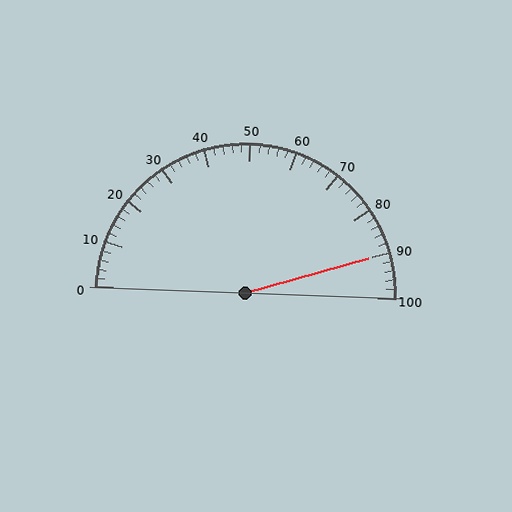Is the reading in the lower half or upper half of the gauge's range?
The reading is in the upper half of the range (0 to 100).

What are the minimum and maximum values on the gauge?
The gauge ranges from 0 to 100.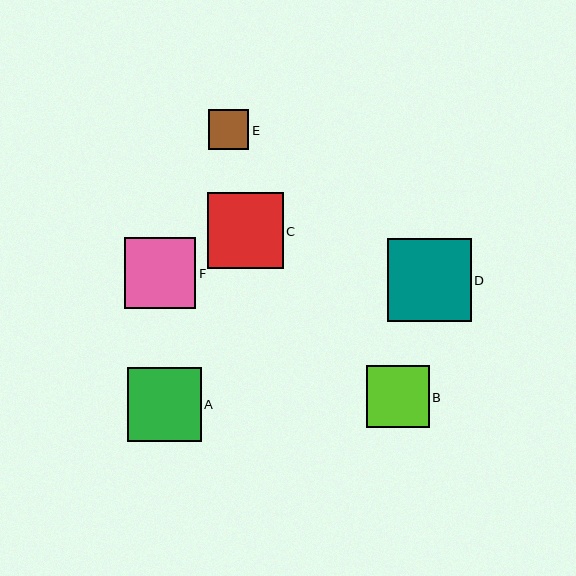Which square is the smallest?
Square E is the smallest with a size of approximately 40 pixels.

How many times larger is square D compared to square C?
Square D is approximately 1.1 times the size of square C.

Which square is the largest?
Square D is the largest with a size of approximately 83 pixels.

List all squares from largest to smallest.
From largest to smallest: D, C, A, F, B, E.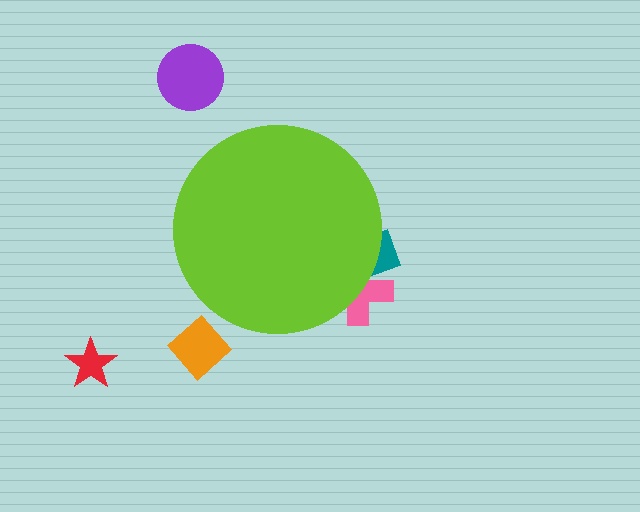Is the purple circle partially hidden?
No, the purple circle is fully visible.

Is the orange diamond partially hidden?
No, the orange diamond is fully visible.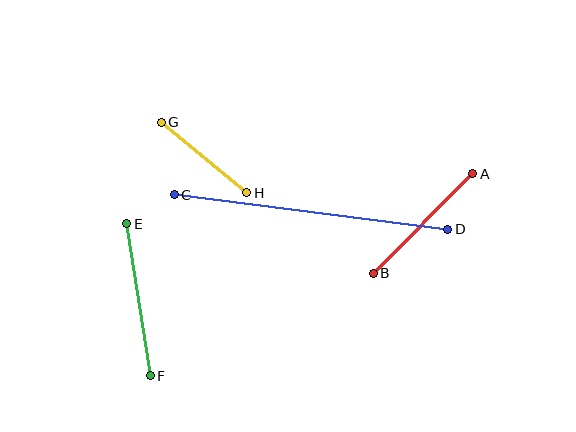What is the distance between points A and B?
The distance is approximately 141 pixels.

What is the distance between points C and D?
The distance is approximately 275 pixels.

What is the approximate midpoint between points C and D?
The midpoint is at approximately (311, 212) pixels.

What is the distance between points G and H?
The distance is approximately 111 pixels.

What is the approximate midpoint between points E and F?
The midpoint is at approximately (138, 300) pixels.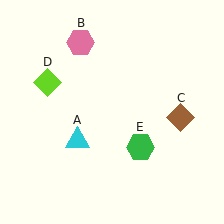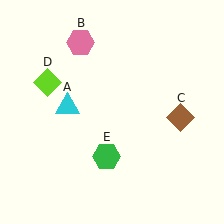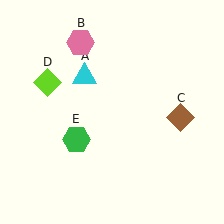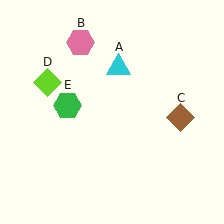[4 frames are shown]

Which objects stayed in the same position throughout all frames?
Pink hexagon (object B) and brown diamond (object C) and lime diamond (object D) remained stationary.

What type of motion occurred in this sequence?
The cyan triangle (object A), green hexagon (object E) rotated clockwise around the center of the scene.